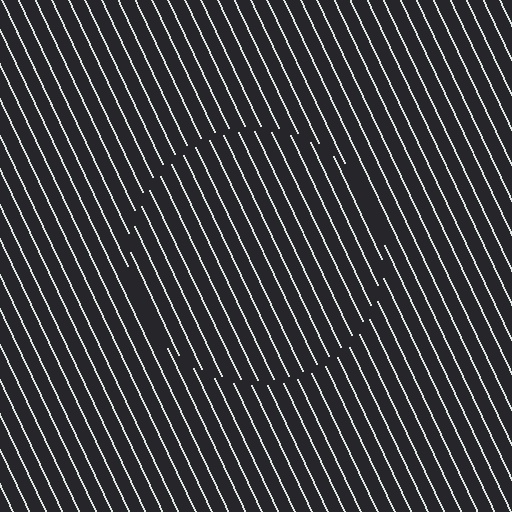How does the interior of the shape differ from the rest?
The interior of the shape contains the same grating, shifted by half a period — the contour is defined by the phase discontinuity where line-ends from the inner and outer gratings abut.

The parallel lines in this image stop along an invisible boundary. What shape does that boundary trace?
An illusory circle. The interior of the shape contains the same grating, shifted by half a period — the contour is defined by the phase discontinuity where line-ends from the inner and outer gratings abut.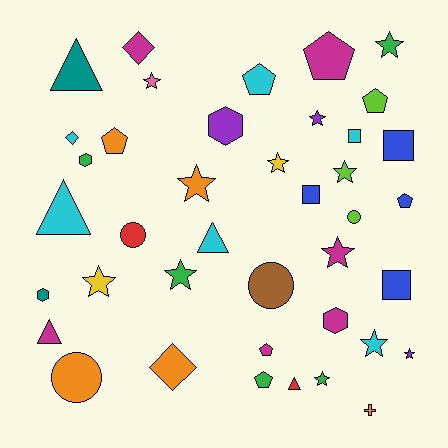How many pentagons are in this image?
There are 7 pentagons.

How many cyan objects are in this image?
There are 6 cyan objects.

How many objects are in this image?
There are 40 objects.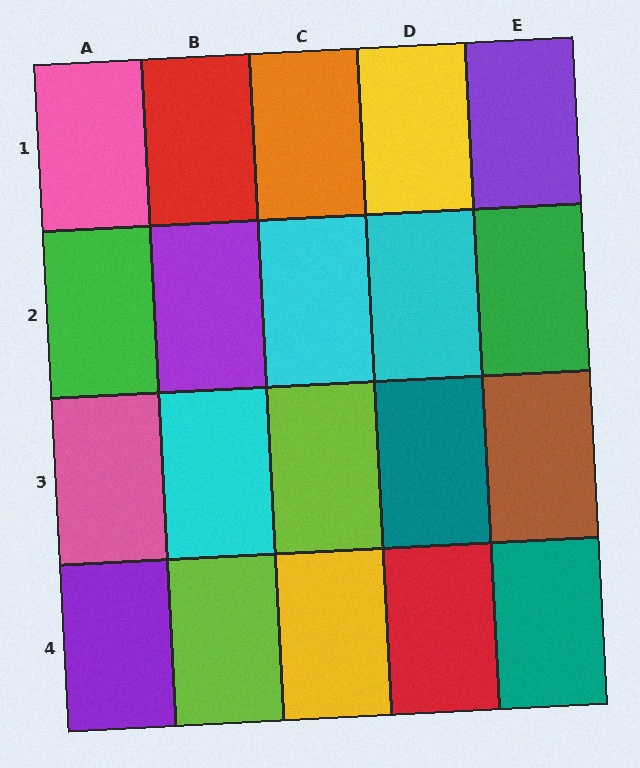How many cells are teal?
2 cells are teal.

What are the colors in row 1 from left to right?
Pink, red, orange, yellow, purple.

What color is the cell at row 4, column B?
Lime.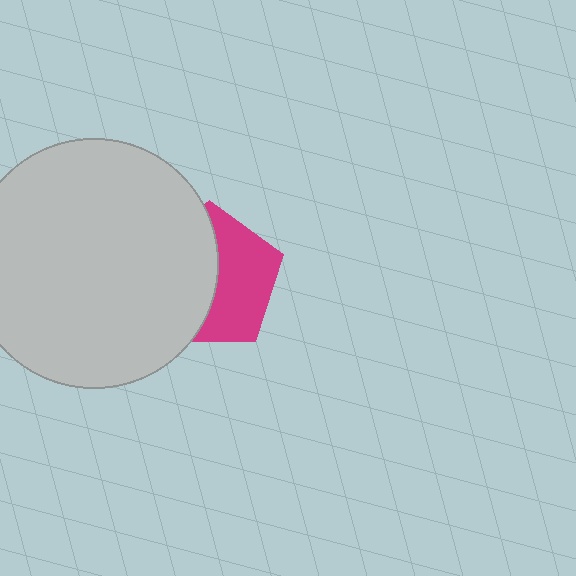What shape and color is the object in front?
The object in front is a light gray circle.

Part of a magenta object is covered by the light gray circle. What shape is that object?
It is a pentagon.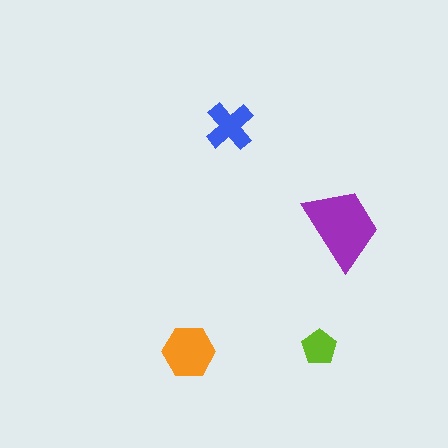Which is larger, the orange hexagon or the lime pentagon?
The orange hexagon.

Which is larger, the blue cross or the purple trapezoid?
The purple trapezoid.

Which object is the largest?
The purple trapezoid.